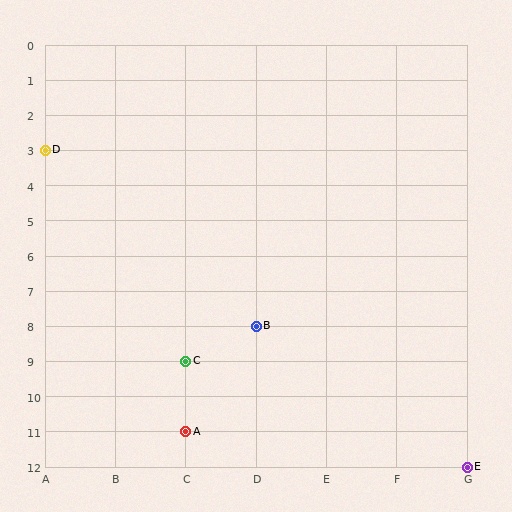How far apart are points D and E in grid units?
Points D and E are 6 columns and 9 rows apart (about 10.8 grid units diagonally).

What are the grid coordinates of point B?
Point B is at grid coordinates (D, 8).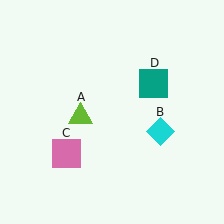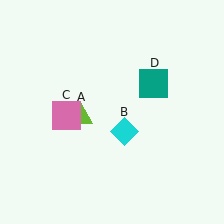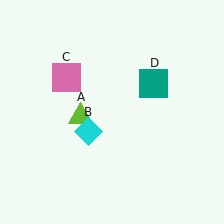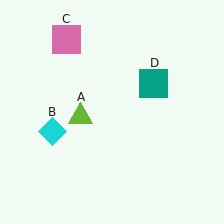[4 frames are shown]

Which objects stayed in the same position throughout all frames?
Lime triangle (object A) and teal square (object D) remained stationary.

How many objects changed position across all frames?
2 objects changed position: cyan diamond (object B), pink square (object C).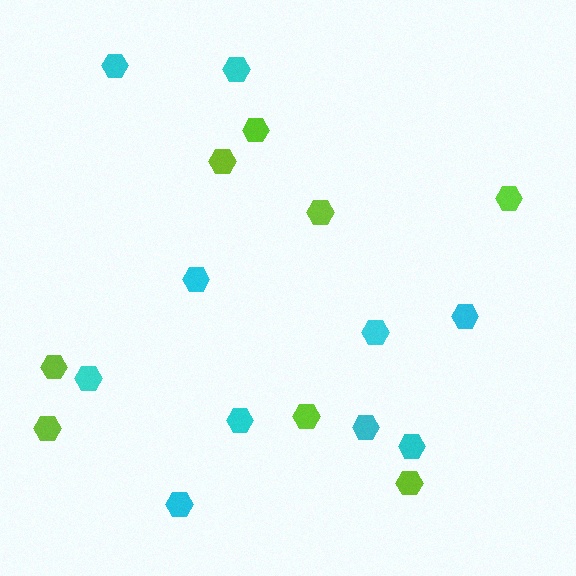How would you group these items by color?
There are 2 groups: one group of lime hexagons (8) and one group of cyan hexagons (10).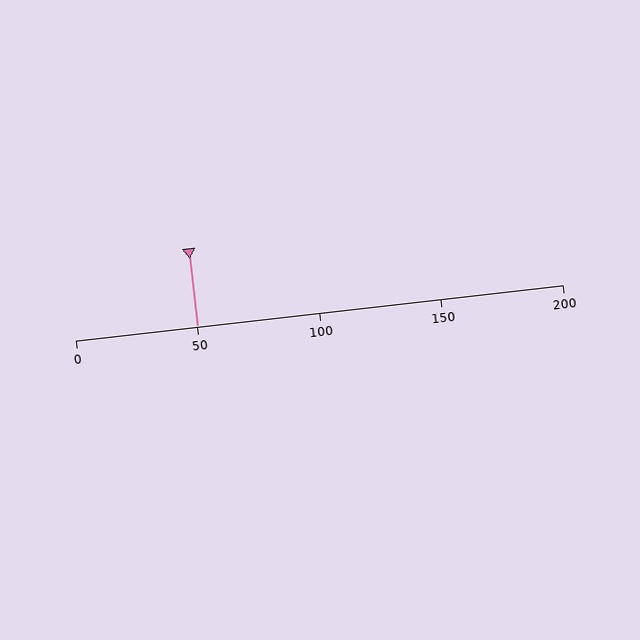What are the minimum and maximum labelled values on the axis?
The axis runs from 0 to 200.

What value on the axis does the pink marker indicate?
The marker indicates approximately 50.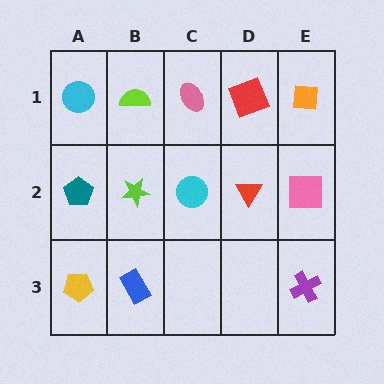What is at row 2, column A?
A teal pentagon.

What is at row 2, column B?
A lime star.